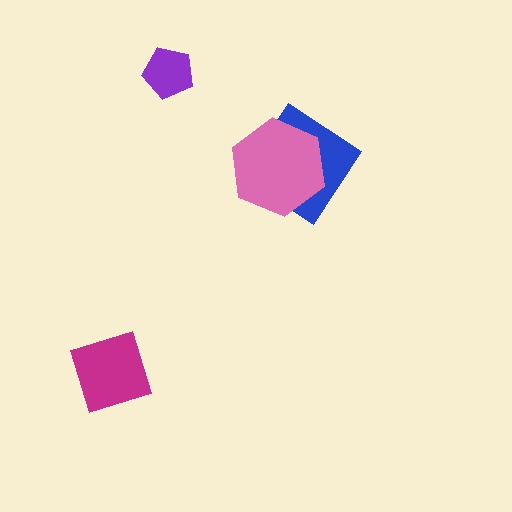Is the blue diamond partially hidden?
Yes, it is partially covered by another shape.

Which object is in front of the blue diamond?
The pink hexagon is in front of the blue diamond.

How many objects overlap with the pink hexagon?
1 object overlaps with the pink hexagon.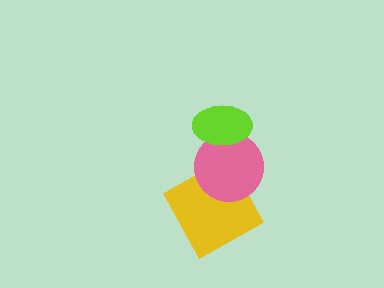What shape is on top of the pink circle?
The lime ellipse is on top of the pink circle.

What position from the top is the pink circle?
The pink circle is 2nd from the top.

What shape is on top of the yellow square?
The pink circle is on top of the yellow square.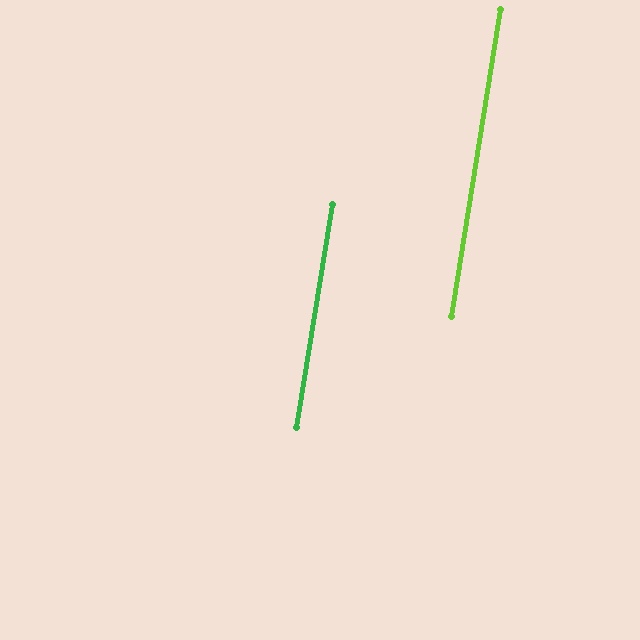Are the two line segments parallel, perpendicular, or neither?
Parallel — their directions differ by only 0.0°.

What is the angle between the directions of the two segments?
Approximately 0 degrees.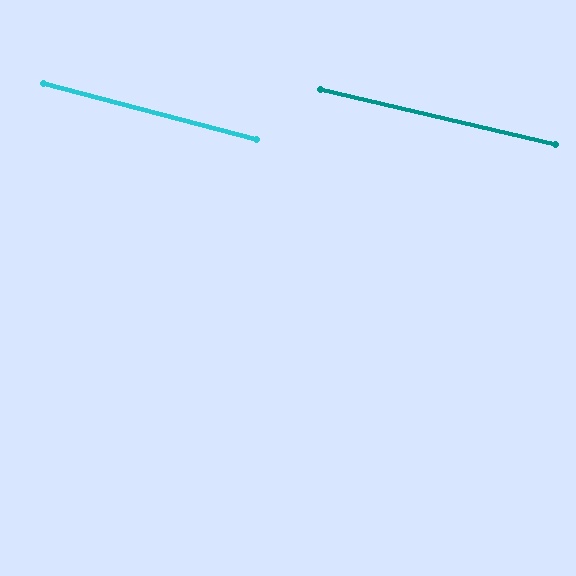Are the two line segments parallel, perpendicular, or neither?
Parallel — their directions differ by only 1.5°.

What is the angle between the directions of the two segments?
Approximately 1 degree.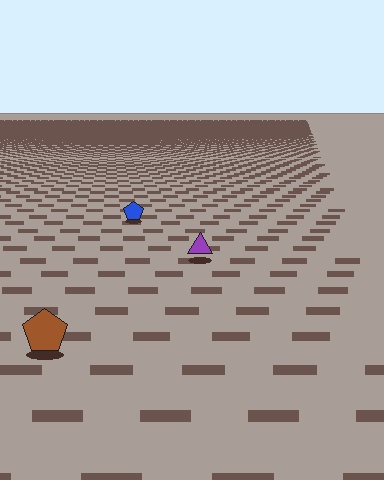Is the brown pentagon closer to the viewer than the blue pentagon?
Yes. The brown pentagon is closer — you can tell from the texture gradient: the ground texture is coarser near it.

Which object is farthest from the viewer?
The blue pentagon is farthest from the viewer. It appears smaller and the ground texture around it is denser.